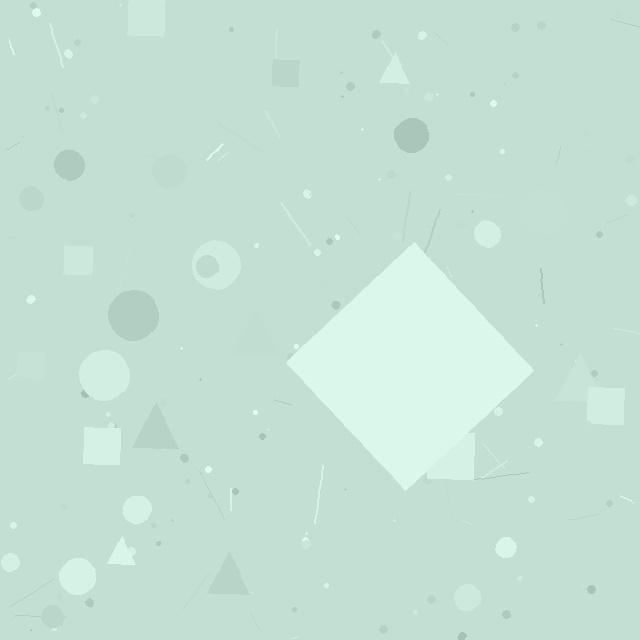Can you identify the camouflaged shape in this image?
The camouflaged shape is a diamond.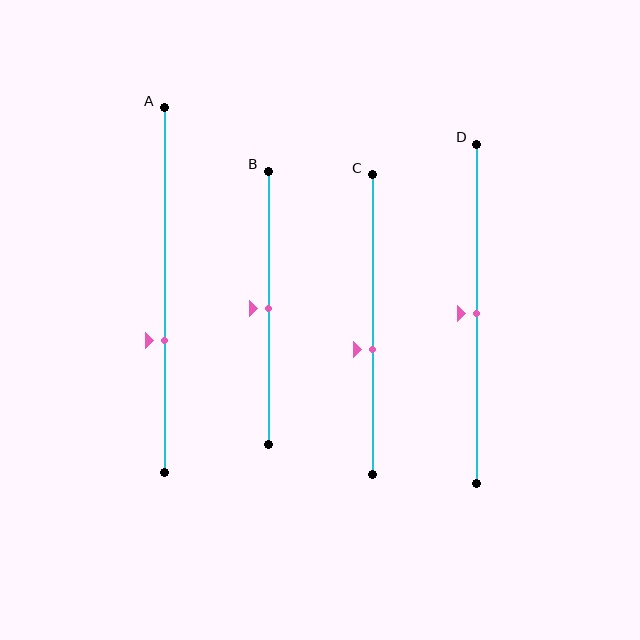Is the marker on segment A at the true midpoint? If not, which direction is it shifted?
No, the marker on segment A is shifted downward by about 14% of the segment length.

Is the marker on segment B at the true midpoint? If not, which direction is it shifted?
Yes, the marker on segment B is at the true midpoint.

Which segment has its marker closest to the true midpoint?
Segment B has its marker closest to the true midpoint.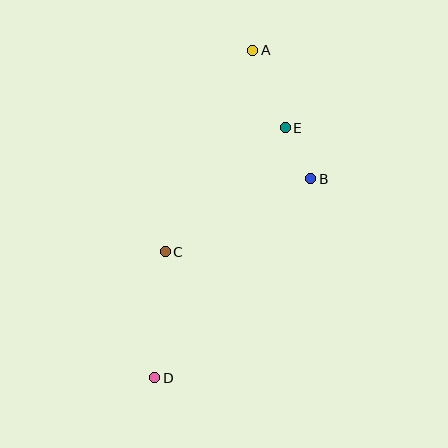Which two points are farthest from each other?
Points A and D are farthest from each other.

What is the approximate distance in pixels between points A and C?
The distance between A and C is approximately 220 pixels.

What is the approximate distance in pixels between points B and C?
The distance between B and C is approximately 163 pixels.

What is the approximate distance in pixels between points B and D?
The distance between B and D is approximately 253 pixels.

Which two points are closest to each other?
Points B and E are closest to each other.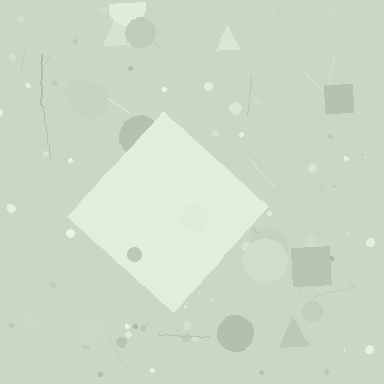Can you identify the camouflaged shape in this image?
The camouflaged shape is a diamond.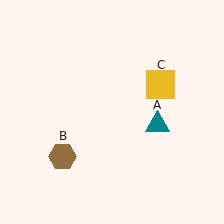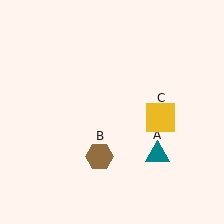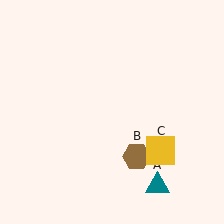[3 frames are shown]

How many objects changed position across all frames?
3 objects changed position: teal triangle (object A), brown hexagon (object B), yellow square (object C).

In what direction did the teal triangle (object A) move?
The teal triangle (object A) moved down.